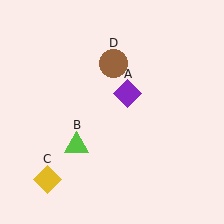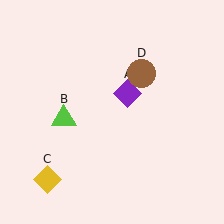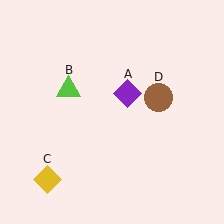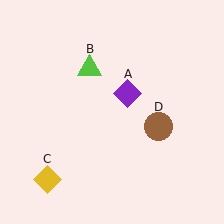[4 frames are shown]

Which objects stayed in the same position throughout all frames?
Purple diamond (object A) and yellow diamond (object C) remained stationary.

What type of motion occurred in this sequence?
The lime triangle (object B), brown circle (object D) rotated clockwise around the center of the scene.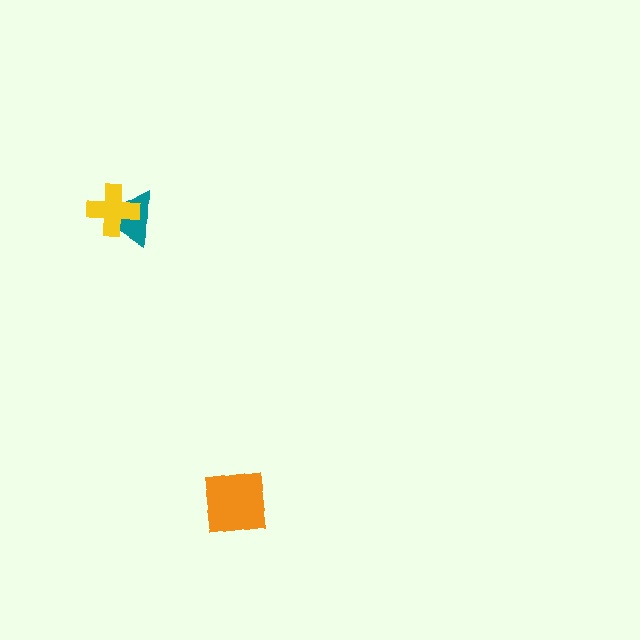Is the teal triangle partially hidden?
Yes, it is partially covered by another shape.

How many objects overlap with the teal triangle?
1 object overlaps with the teal triangle.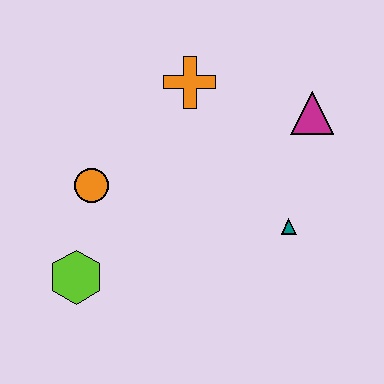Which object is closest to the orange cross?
The magenta triangle is closest to the orange cross.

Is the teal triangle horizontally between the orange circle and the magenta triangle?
Yes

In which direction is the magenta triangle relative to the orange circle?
The magenta triangle is to the right of the orange circle.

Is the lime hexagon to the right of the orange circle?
No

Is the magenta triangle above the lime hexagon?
Yes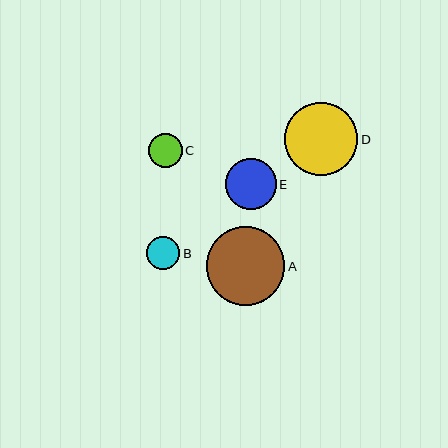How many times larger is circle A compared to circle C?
Circle A is approximately 2.3 times the size of circle C.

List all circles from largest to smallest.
From largest to smallest: A, D, E, C, B.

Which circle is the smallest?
Circle B is the smallest with a size of approximately 33 pixels.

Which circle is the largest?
Circle A is the largest with a size of approximately 79 pixels.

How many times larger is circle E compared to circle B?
Circle E is approximately 1.5 times the size of circle B.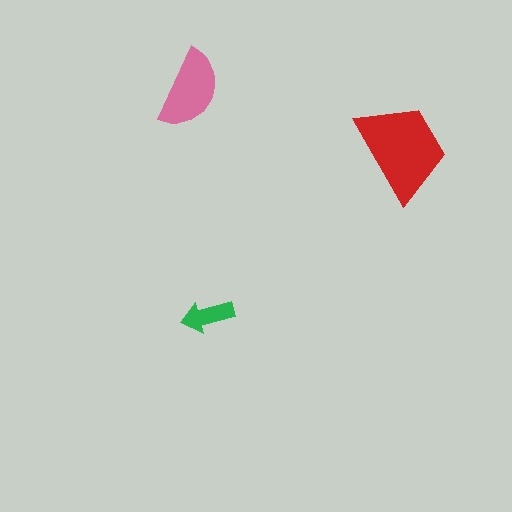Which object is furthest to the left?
The pink semicircle is leftmost.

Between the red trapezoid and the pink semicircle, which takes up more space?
The red trapezoid.